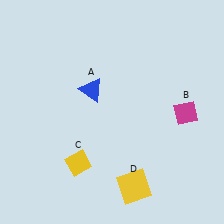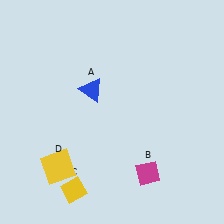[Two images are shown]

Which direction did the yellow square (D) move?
The yellow square (D) moved left.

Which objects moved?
The objects that moved are: the magenta diamond (B), the yellow diamond (C), the yellow square (D).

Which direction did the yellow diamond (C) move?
The yellow diamond (C) moved down.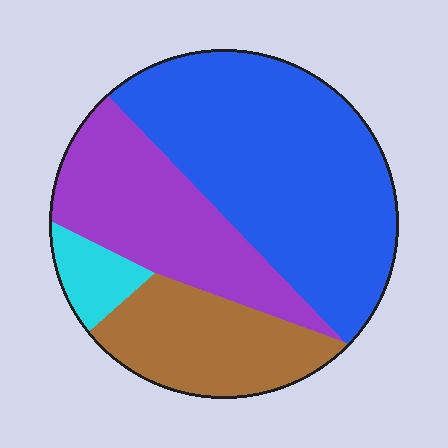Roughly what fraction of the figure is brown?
Brown covers about 20% of the figure.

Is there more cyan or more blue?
Blue.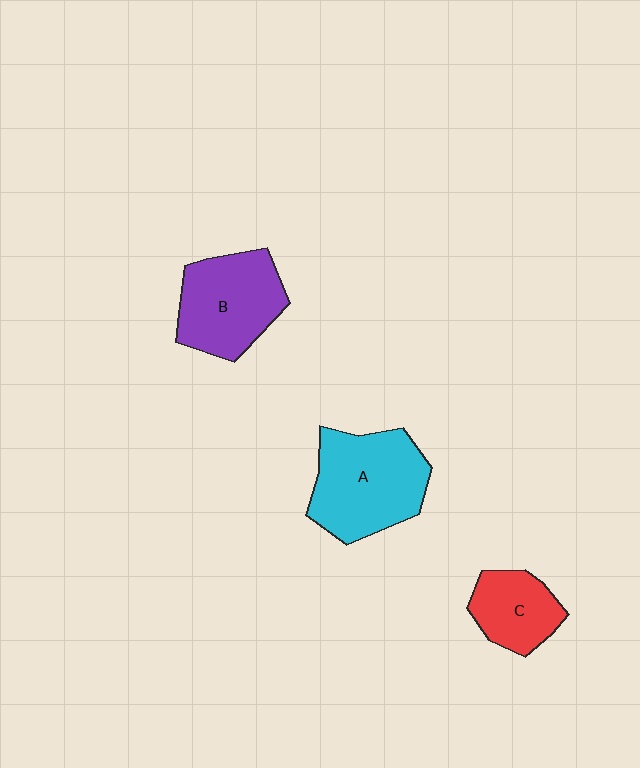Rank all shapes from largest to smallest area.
From largest to smallest: A (cyan), B (purple), C (red).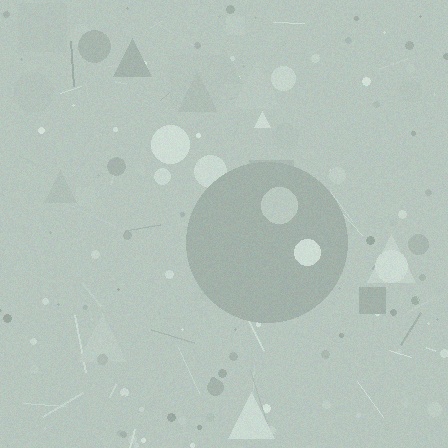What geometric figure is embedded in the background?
A circle is embedded in the background.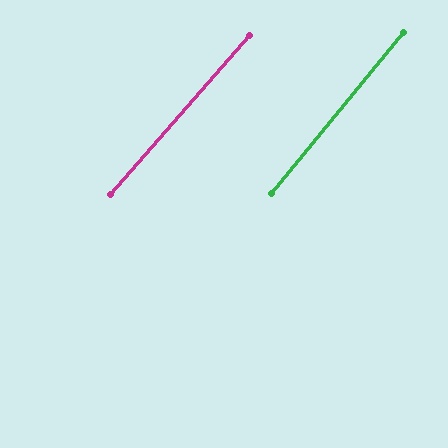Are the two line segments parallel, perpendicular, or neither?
Parallel — their directions differ by only 1.7°.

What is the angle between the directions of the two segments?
Approximately 2 degrees.